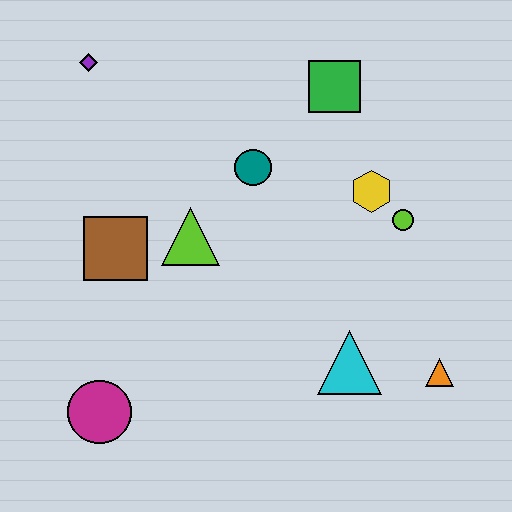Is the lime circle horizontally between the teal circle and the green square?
No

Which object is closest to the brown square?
The lime triangle is closest to the brown square.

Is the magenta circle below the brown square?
Yes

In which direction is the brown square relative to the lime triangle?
The brown square is to the left of the lime triangle.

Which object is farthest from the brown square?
The orange triangle is farthest from the brown square.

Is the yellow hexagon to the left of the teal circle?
No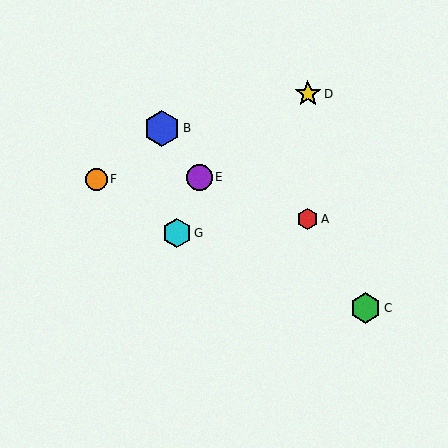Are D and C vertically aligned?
No, D is at x≈308 and C is at x≈366.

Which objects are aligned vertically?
Objects A, D are aligned vertically.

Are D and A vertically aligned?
Yes, both are at x≈308.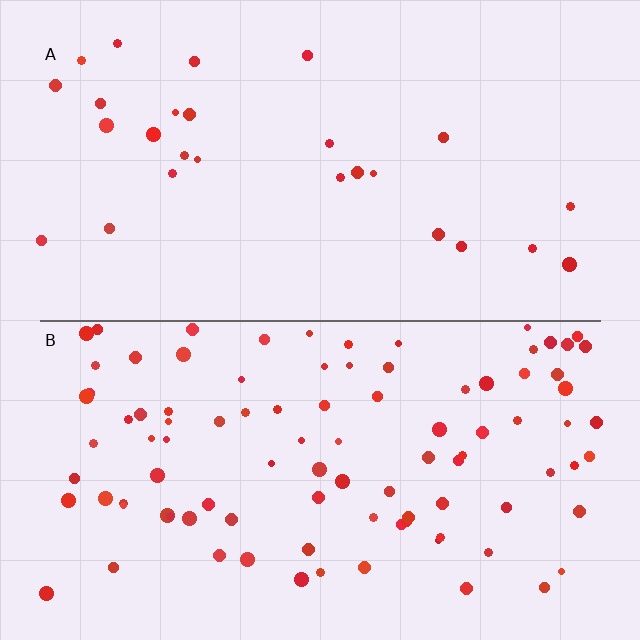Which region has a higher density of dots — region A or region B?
B (the bottom).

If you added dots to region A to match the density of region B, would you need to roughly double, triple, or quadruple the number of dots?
Approximately quadruple.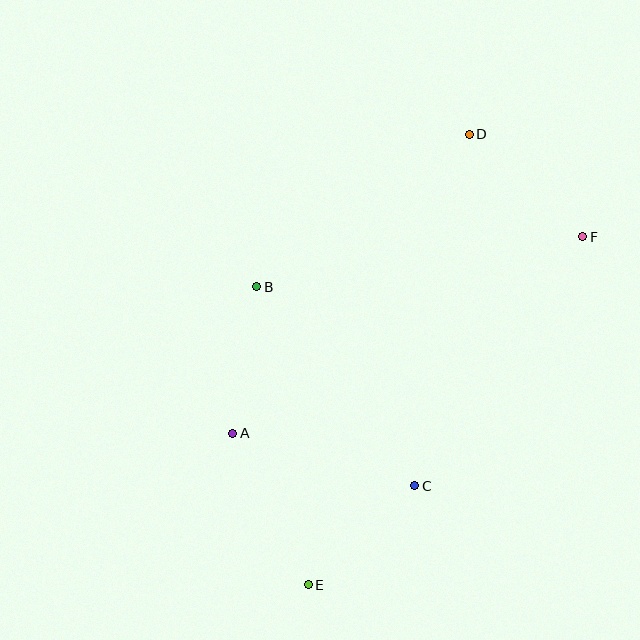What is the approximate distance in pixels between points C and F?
The distance between C and F is approximately 300 pixels.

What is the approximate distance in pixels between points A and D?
The distance between A and D is approximately 381 pixels.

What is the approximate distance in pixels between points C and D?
The distance between C and D is approximately 356 pixels.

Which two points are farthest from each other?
Points D and E are farthest from each other.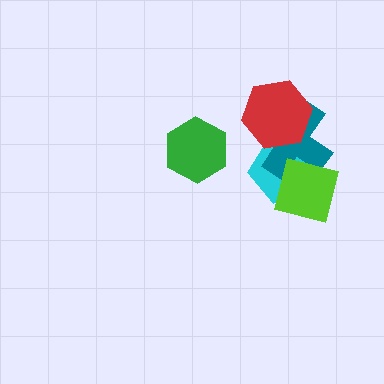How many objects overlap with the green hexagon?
0 objects overlap with the green hexagon.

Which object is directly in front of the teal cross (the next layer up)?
The red hexagon is directly in front of the teal cross.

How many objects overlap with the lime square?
2 objects overlap with the lime square.